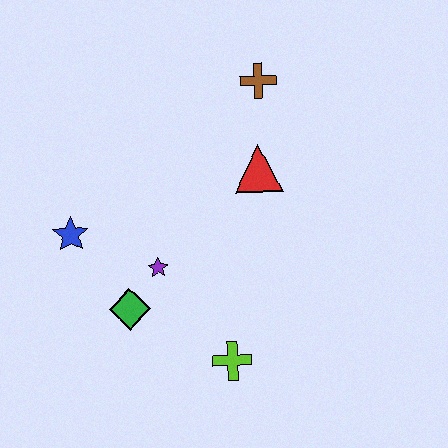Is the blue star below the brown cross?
Yes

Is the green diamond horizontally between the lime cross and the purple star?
No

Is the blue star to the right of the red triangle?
No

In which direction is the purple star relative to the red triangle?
The purple star is to the left of the red triangle.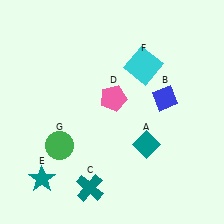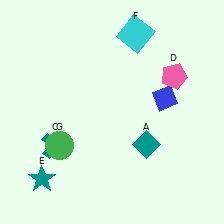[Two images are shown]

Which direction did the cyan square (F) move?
The cyan square (F) moved up.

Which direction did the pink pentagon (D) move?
The pink pentagon (D) moved right.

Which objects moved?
The objects that moved are: the teal cross (C), the pink pentagon (D), the cyan square (F).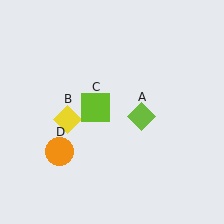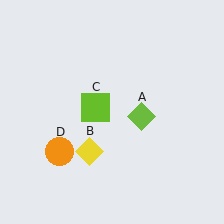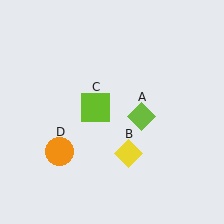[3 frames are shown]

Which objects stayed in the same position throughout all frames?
Lime diamond (object A) and lime square (object C) and orange circle (object D) remained stationary.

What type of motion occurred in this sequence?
The yellow diamond (object B) rotated counterclockwise around the center of the scene.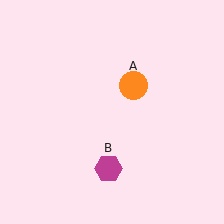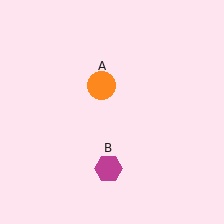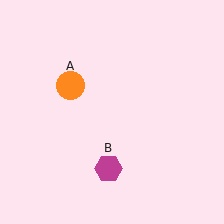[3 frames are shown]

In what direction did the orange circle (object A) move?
The orange circle (object A) moved left.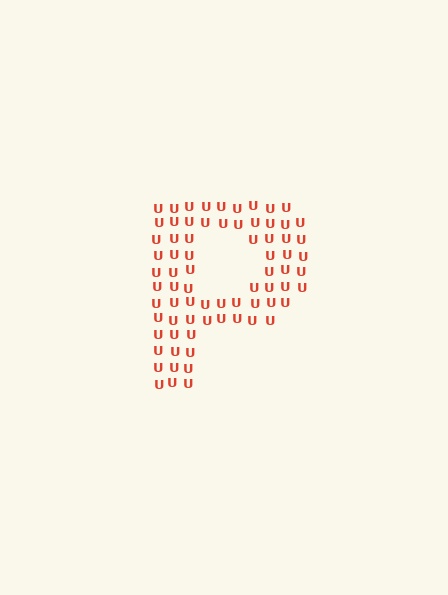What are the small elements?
The small elements are letter U's.